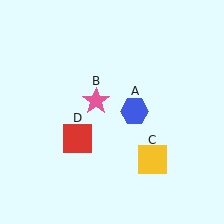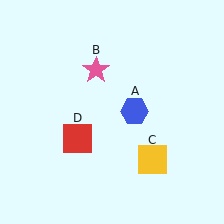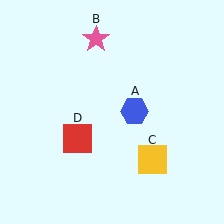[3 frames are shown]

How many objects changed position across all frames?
1 object changed position: pink star (object B).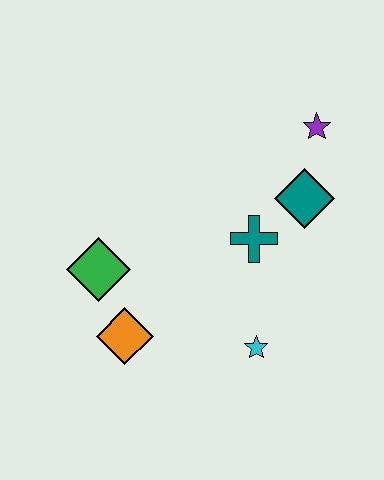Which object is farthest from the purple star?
The orange diamond is farthest from the purple star.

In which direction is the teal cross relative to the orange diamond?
The teal cross is to the right of the orange diamond.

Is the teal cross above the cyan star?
Yes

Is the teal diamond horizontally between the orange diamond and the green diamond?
No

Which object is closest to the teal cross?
The teal diamond is closest to the teal cross.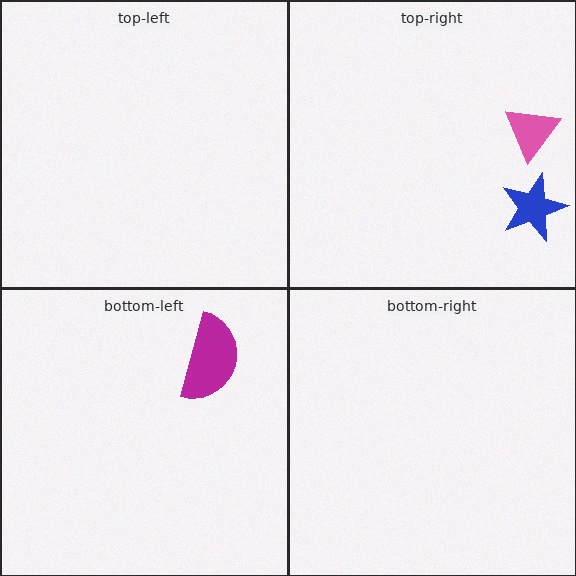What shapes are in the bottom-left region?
The magenta semicircle.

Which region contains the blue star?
The top-right region.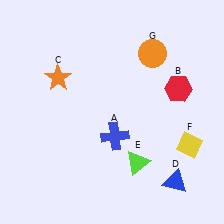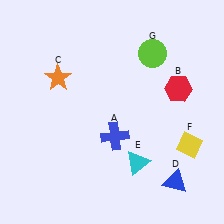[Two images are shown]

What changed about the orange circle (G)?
In Image 1, G is orange. In Image 2, it changed to lime.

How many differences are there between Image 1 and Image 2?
There are 2 differences between the two images.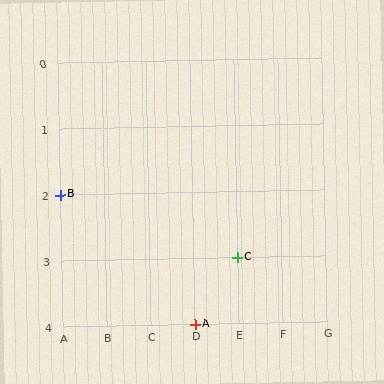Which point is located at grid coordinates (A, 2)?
Point B is at (A, 2).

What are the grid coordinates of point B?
Point B is at grid coordinates (A, 2).